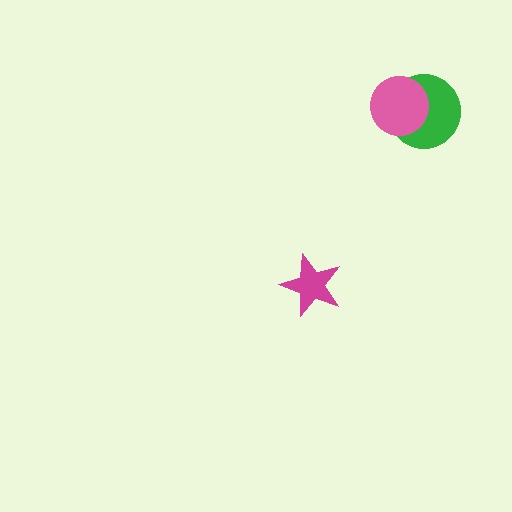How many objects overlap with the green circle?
1 object overlaps with the green circle.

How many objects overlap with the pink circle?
1 object overlaps with the pink circle.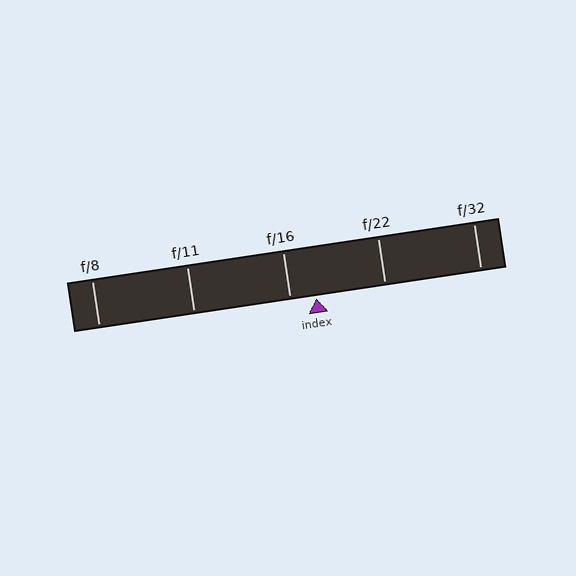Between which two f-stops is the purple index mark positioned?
The index mark is between f/16 and f/22.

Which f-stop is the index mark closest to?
The index mark is closest to f/16.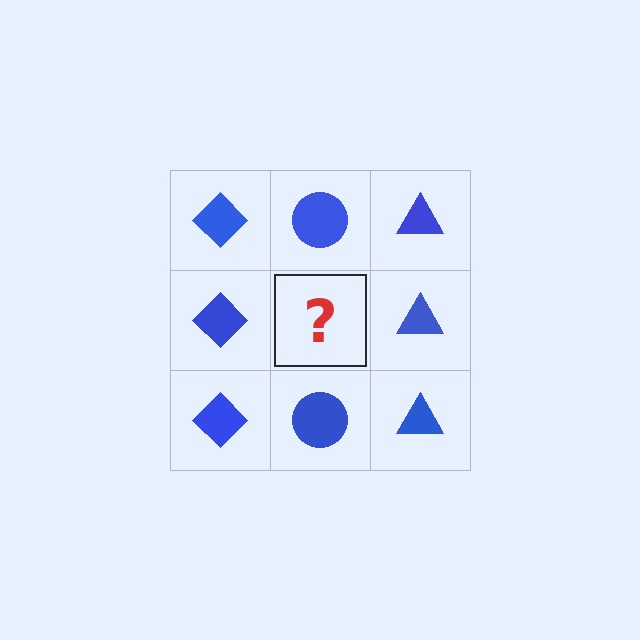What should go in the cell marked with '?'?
The missing cell should contain a blue circle.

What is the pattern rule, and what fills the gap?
The rule is that each column has a consistent shape. The gap should be filled with a blue circle.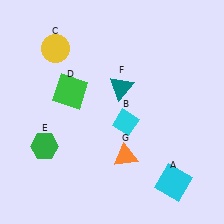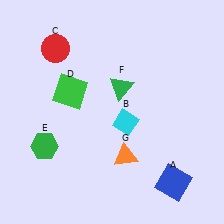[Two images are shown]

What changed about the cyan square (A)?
In Image 1, A is cyan. In Image 2, it changed to blue.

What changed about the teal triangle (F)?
In Image 1, F is teal. In Image 2, it changed to green.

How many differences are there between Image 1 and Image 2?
There are 3 differences between the two images.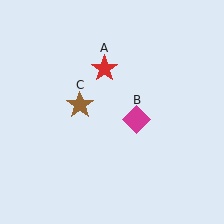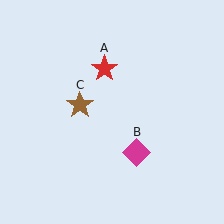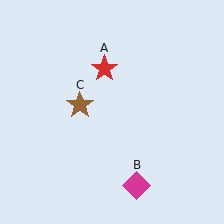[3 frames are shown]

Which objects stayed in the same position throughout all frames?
Red star (object A) and brown star (object C) remained stationary.